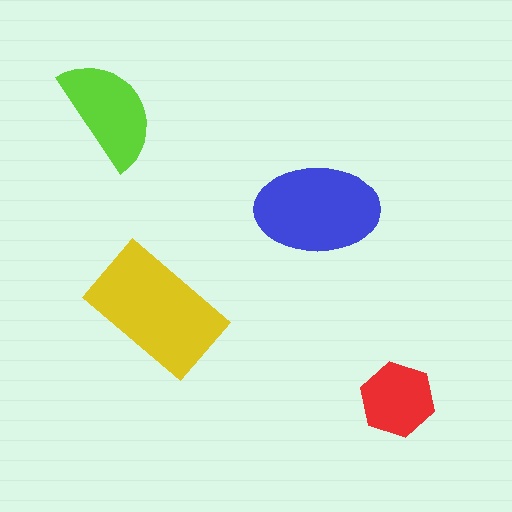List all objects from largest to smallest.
The yellow rectangle, the blue ellipse, the lime semicircle, the red hexagon.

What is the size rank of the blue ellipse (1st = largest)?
2nd.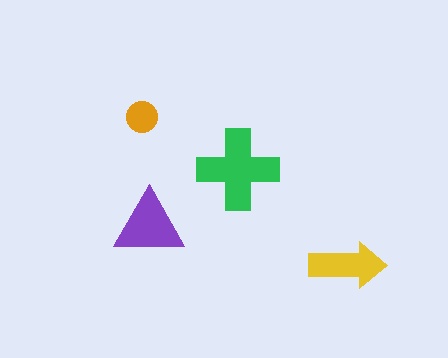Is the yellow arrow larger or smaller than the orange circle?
Larger.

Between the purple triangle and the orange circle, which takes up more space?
The purple triangle.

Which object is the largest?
The green cross.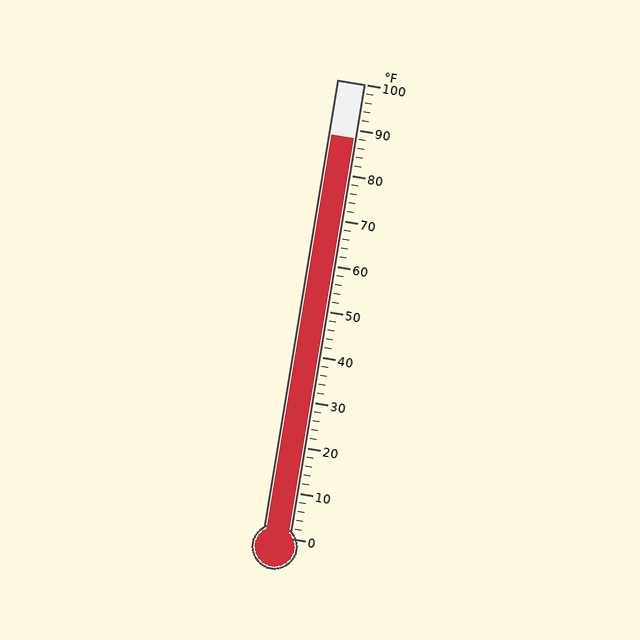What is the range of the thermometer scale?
The thermometer scale ranges from 0°F to 100°F.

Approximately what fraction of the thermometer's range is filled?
The thermometer is filled to approximately 90% of its range.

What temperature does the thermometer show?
The thermometer shows approximately 88°F.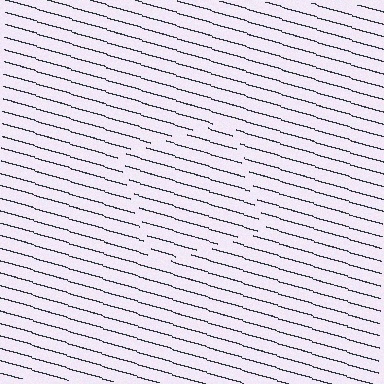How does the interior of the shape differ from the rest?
The interior of the shape contains the same grating, shifted by half a period — the contour is defined by the phase discontinuity where line-ends from the inner and outer gratings abut.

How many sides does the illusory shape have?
4 sides — the line-ends trace a square.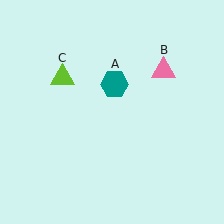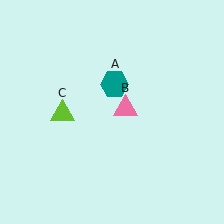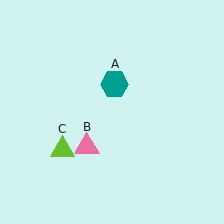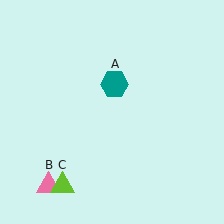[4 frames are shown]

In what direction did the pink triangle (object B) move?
The pink triangle (object B) moved down and to the left.